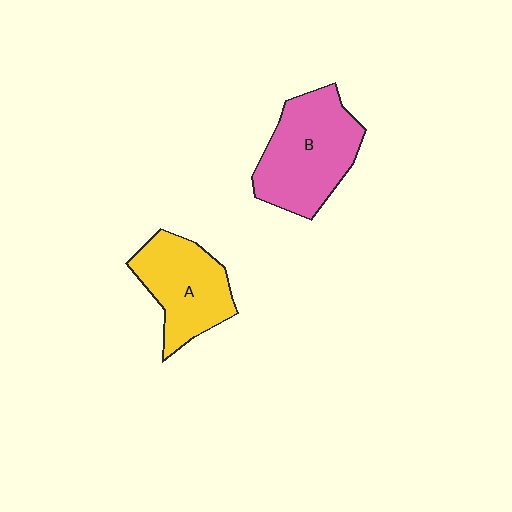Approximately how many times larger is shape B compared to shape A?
Approximately 1.2 times.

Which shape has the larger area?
Shape B (pink).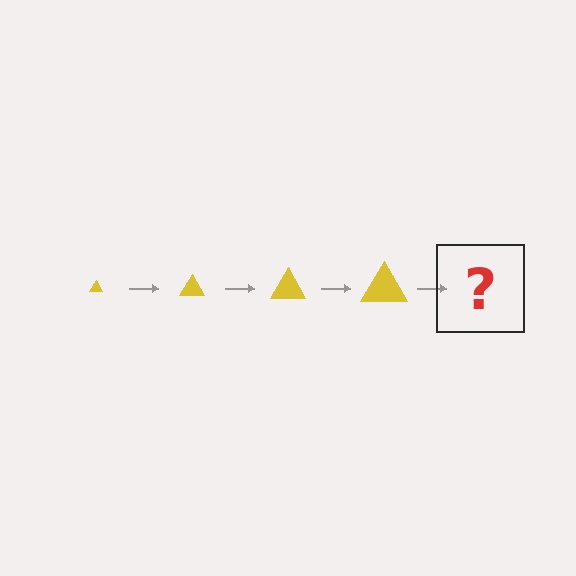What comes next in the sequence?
The next element should be a yellow triangle, larger than the previous one.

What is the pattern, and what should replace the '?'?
The pattern is that the triangle gets progressively larger each step. The '?' should be a yellow triangle, larger than the previous one.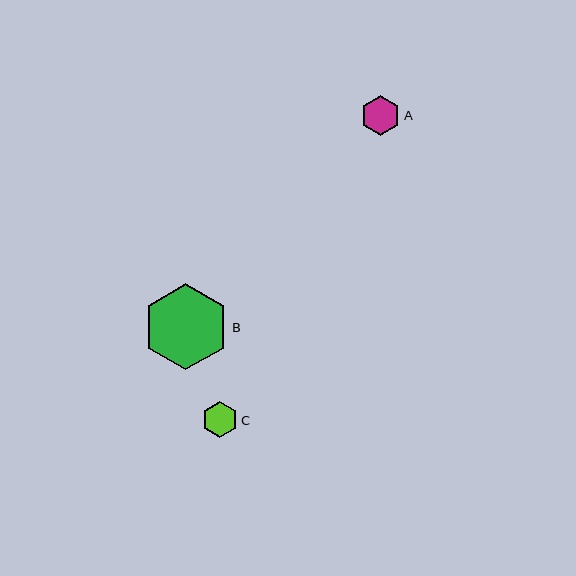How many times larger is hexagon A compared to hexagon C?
Hexagon A is approximately 1.1 times the size of hexagon C.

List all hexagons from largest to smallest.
From largest to smallest: B, A, C.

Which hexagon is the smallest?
Hexagon C is the smallest with a size of approximately 36 pixels.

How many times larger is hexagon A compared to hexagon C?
Hexagon A is approximately 1.1 times the size of hexagon C.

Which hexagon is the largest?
Hexagon B is the largest with a size of approximately 86 pixels.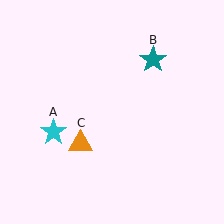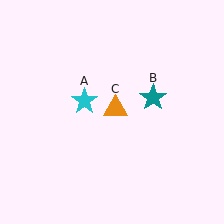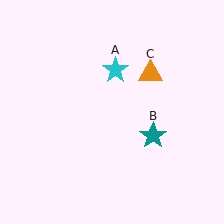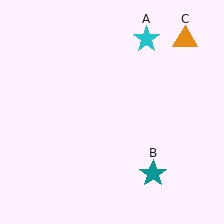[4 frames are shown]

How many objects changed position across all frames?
3 objects changed position: cyan star (object A), teal star (object B), orange triangle (object C).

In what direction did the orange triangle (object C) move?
The orange triangle (object C) moved up and to the right.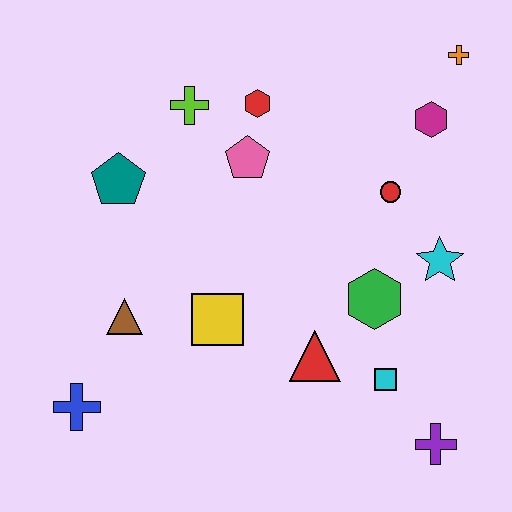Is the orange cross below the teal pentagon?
No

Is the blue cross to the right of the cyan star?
No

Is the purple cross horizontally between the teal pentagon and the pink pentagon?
No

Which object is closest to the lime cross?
The red hexagon is closest to the lime cross.